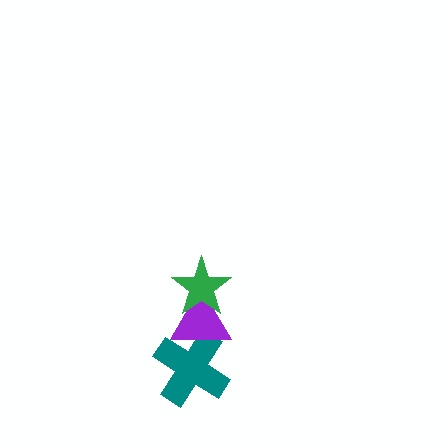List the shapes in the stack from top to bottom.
From top to bottom: the green star, the purple triangle, the teal cross.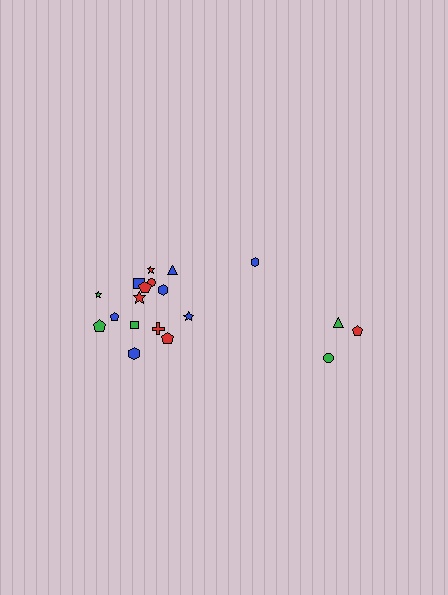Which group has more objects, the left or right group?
The left group.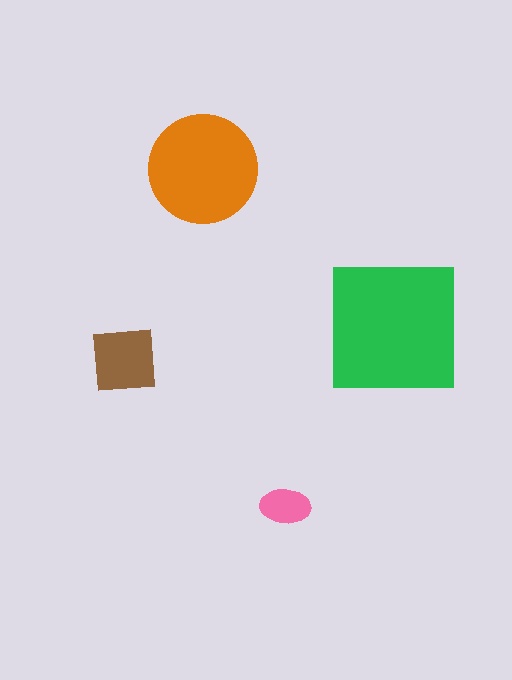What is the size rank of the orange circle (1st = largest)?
2nd.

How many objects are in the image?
There are 4 objects in the image.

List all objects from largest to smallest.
The green square, the orange circle, the brown square, the pink ellipse.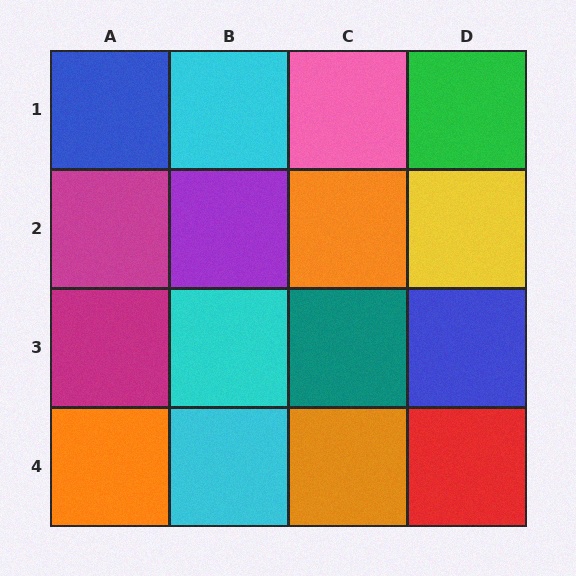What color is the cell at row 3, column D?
Blue.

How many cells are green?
1 cell is green.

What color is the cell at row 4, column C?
Orange.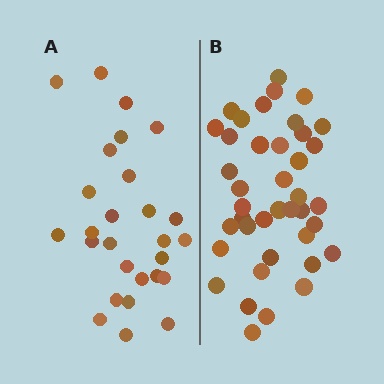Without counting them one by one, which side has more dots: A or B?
Region B (the right region) has more dots.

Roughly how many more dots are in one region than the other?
Region B has approximately 15 more dots than region A.